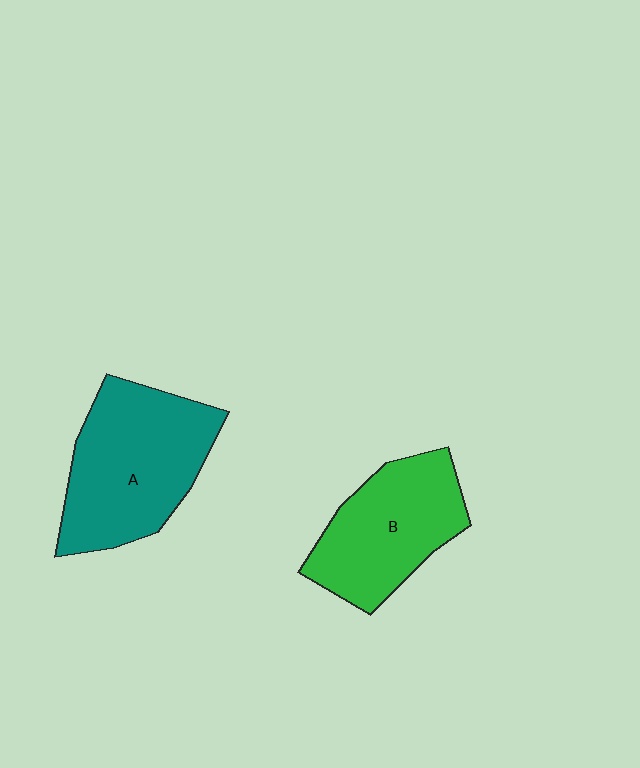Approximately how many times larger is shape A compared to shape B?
Approximately 1.2 times.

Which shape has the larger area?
Shape A (teal).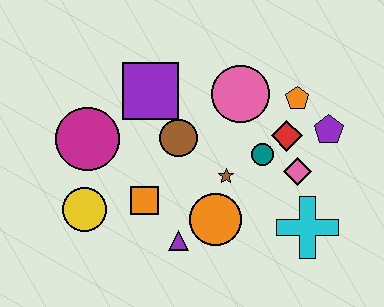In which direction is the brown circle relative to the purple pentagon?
The brown circle is to the left of the purple pentagon.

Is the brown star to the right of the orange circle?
Yes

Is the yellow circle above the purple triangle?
Yes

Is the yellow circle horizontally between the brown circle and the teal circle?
No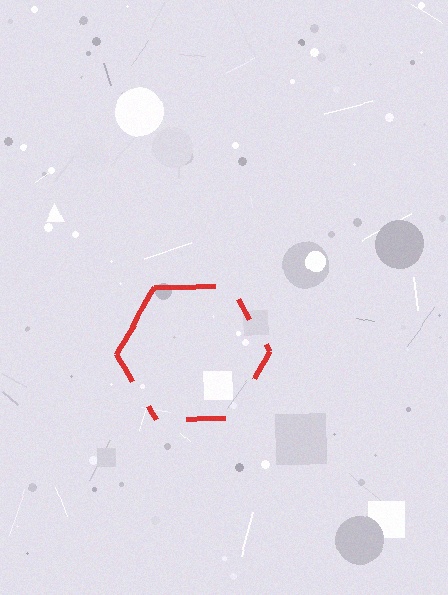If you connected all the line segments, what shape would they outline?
They would outline a hexagon.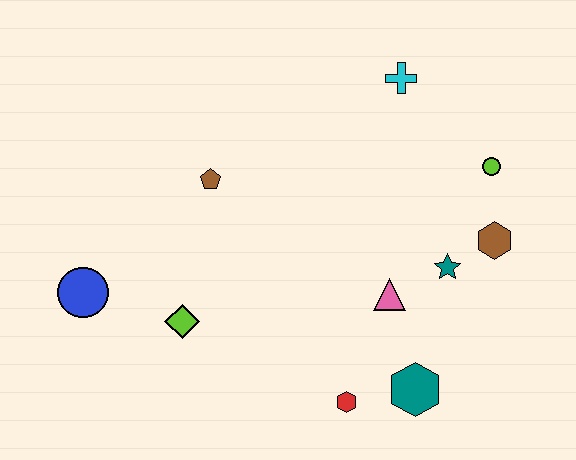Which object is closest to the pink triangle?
The teal star is closest to the pink triangle.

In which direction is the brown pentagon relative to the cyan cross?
The brown pentagon is to the left of the cyan cross.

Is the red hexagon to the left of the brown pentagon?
No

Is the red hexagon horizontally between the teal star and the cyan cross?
No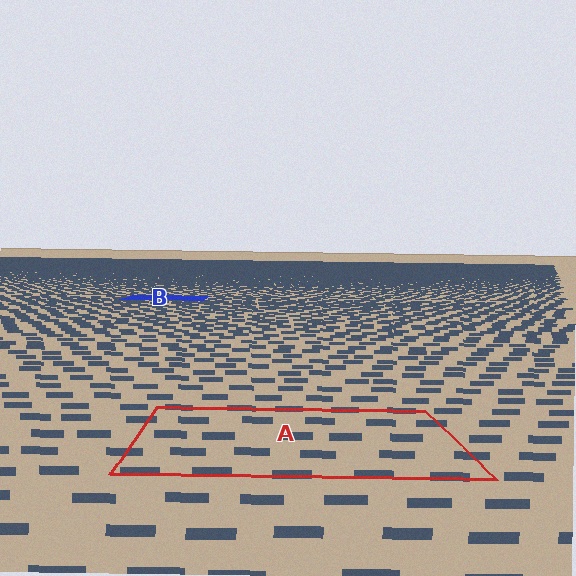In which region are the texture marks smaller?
The texture marks are smaller in region B, because it is farther away.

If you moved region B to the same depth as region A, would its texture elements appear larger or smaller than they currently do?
They would appear larger. At a closer depth, the same texture elements are projected at a bigger on-screen size.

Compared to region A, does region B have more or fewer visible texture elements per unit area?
Region B has more texture elements per unit area — they are packed more densely because it is farther away.